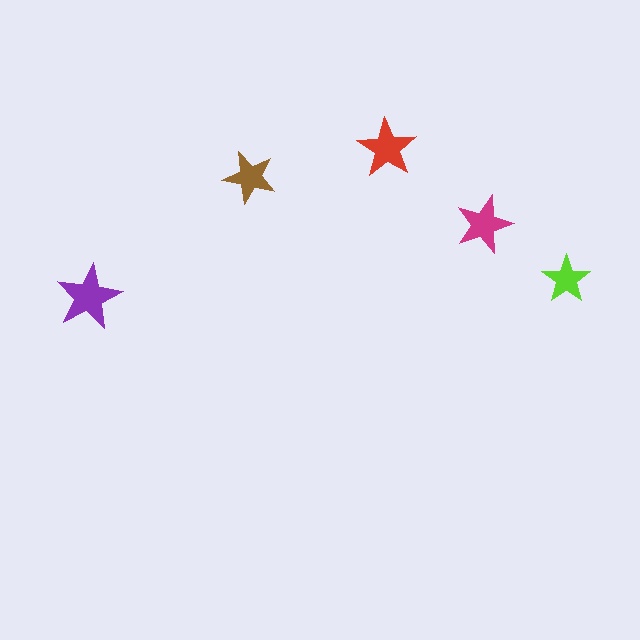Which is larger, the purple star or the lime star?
The purple one.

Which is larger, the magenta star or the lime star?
The magenta one.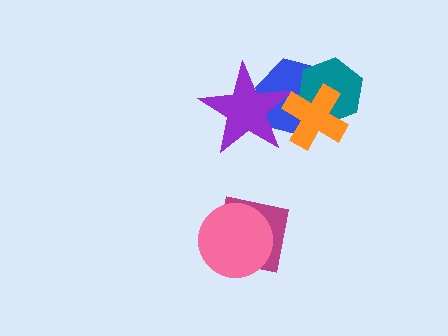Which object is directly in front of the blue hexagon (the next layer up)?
The teal hexagon is directly in front of the blue hexagon.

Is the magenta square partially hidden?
Yes, it is partially covered by another shape.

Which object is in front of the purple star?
The orange cross is in front of the purple star.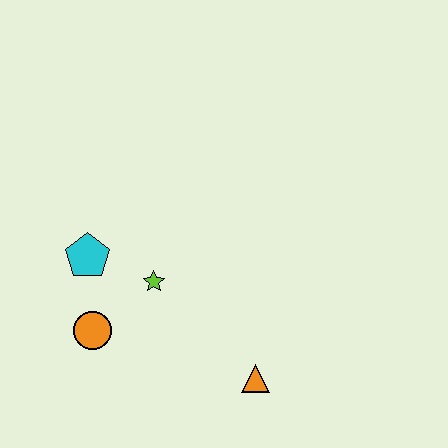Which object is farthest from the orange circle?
The orange triangle is farthest from the orange circle.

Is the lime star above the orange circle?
Yes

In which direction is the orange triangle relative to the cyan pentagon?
The orange triangle is to the right of the cyan pentagon.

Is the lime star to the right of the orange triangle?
No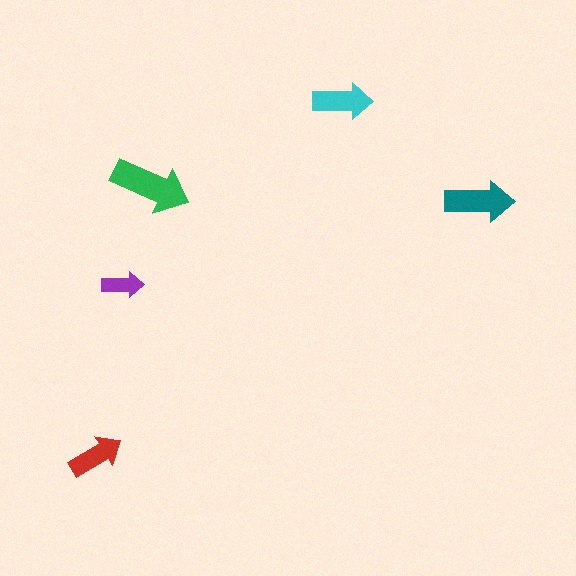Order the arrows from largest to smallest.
the green one, the teal one, the cyan one, the red one, the purple one.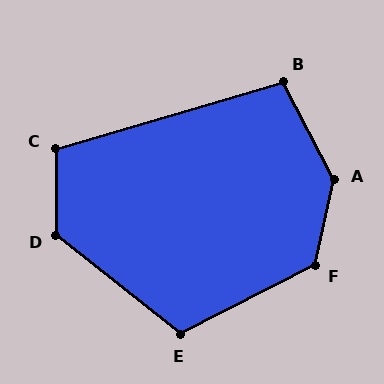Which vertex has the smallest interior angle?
B, at approximately 101 degrees.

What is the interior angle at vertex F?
Approximately 130 degrees (obtuse).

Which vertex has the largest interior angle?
A, at approximately 140 degrees.